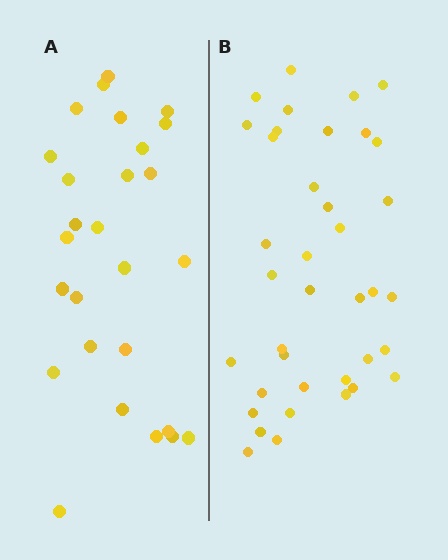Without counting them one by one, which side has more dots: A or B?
Region B (the right region) has more dots.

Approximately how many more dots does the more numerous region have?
Region B has roughly 12 or so more dots than region A.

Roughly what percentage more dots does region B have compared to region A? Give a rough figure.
About 40% more.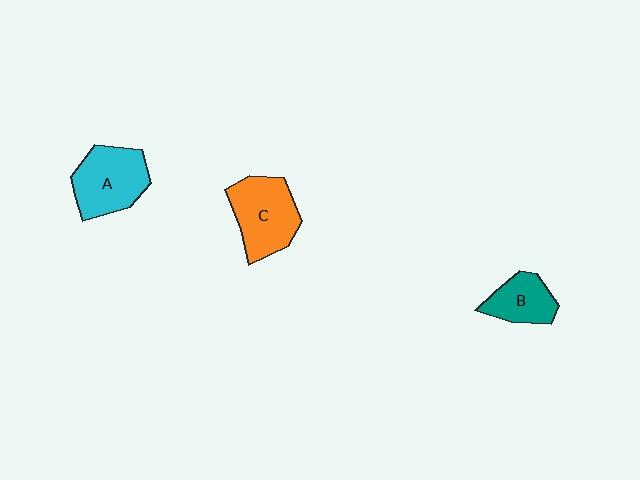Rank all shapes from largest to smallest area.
From largest to smallest: C (orange), A (cyan), B (teal).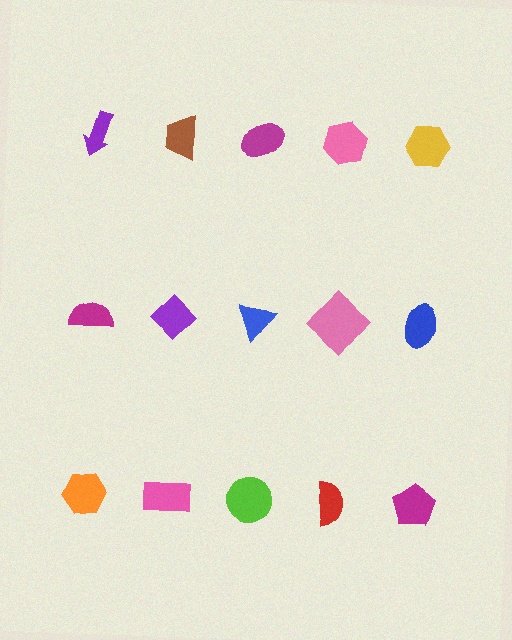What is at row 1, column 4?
A pink hexagon.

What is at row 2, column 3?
A blue triangle.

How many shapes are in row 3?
5 shapes.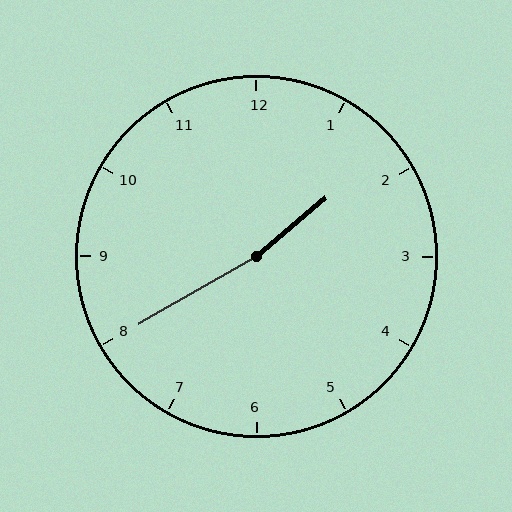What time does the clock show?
1:40.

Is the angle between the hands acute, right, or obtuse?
It is obtuse.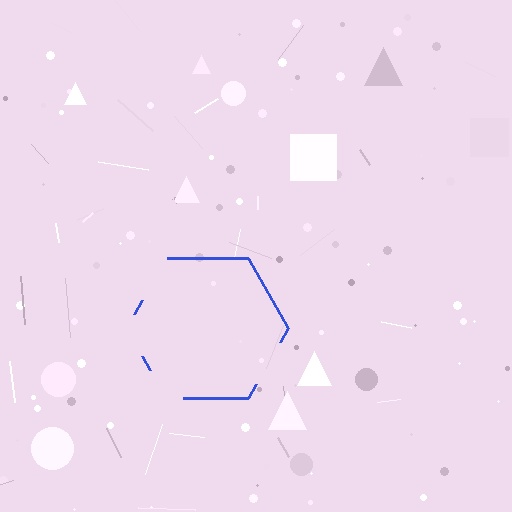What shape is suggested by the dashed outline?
The dashed outline suggests a hexagon.